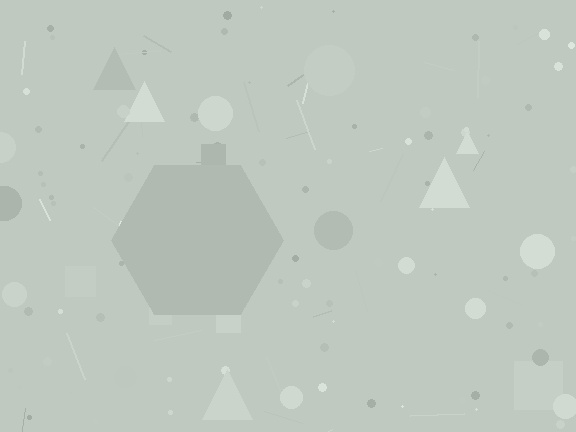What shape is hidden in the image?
A hexagon is hidden in the image.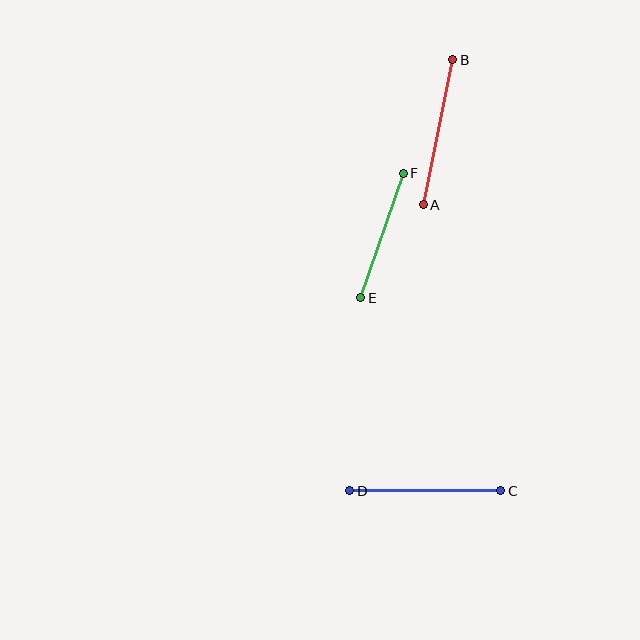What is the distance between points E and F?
The distance is approximately 131 pixels.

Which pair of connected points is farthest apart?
Points C and D are farthest apart.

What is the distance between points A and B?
The distance is approximately 148 pixels.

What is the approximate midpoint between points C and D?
The midpoint is at approximately (425, 491) pixels.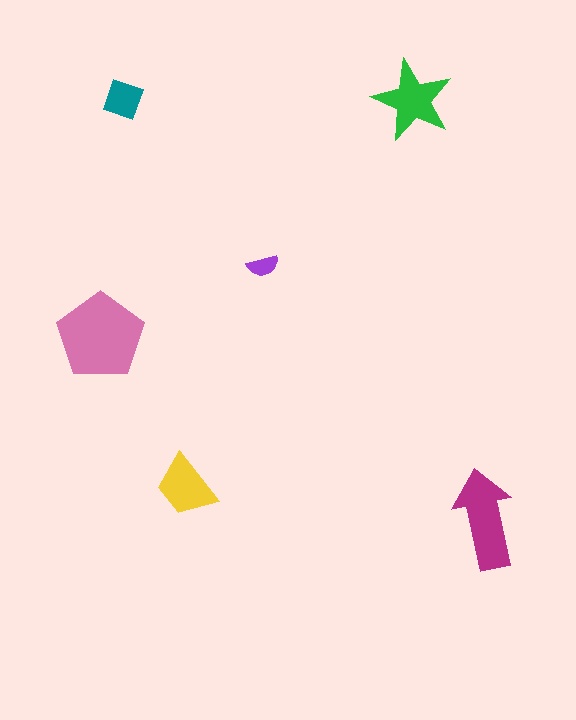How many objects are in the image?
There are 6 objects in the image.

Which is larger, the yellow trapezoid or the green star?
The green star.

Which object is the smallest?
The purple semicircle.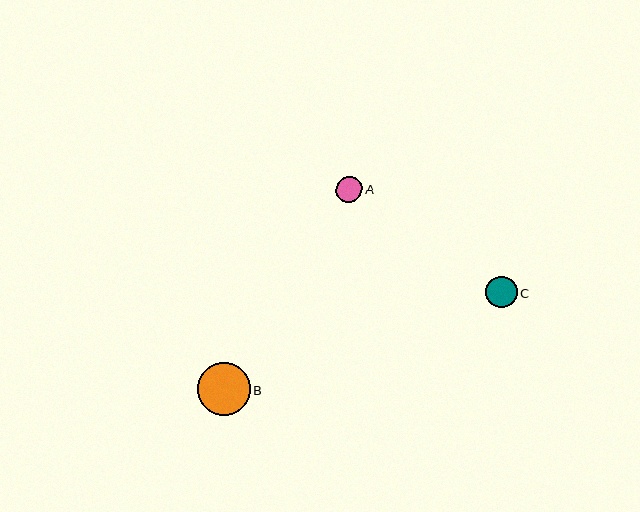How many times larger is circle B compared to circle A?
Circle B is approximately 2.1 times the size of circle A.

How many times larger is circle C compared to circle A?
Circle C is approximately 1.2 times the size of circle A.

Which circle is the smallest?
Circle A is the smallest with a size of approximately 26 pixels.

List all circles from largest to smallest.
From largest to smallest: B, C, A.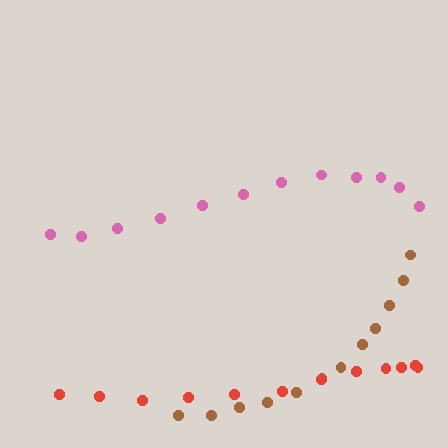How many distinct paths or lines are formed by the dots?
There are 3 distinct paths.